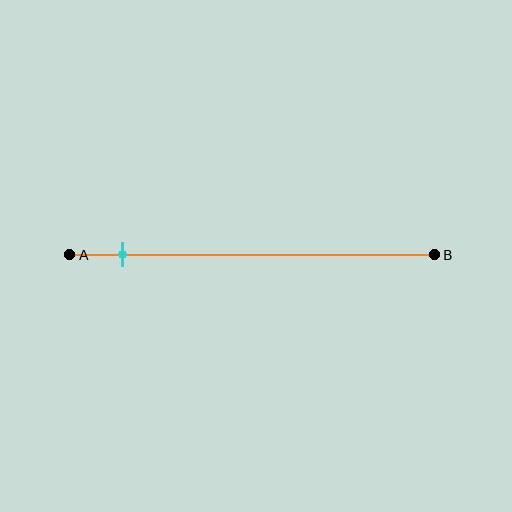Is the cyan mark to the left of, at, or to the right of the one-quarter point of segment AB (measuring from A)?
The cyan mark is to the left of the one-quarter point of segment AB.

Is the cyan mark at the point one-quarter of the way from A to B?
No, the mark is at about 15% from A, not at the 25% one-quarter point.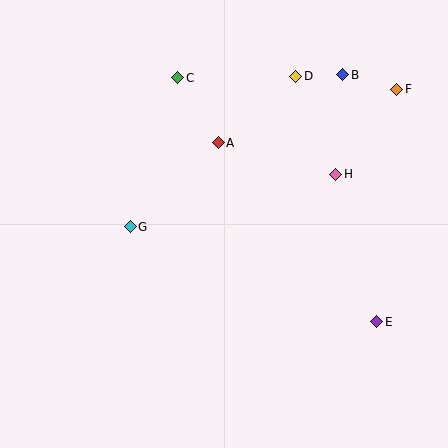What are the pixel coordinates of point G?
Point G is at (130, 227).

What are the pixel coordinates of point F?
Point F is at (397, 89).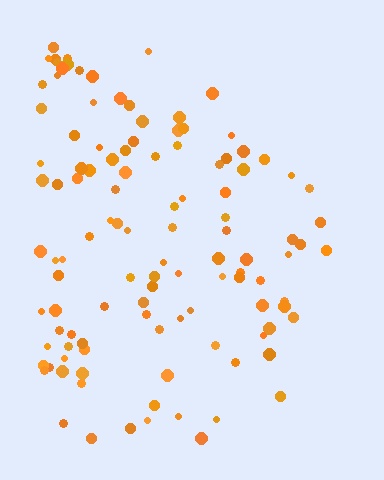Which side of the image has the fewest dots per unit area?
The right.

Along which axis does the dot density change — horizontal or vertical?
Horizontal.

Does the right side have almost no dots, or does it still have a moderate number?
Still a moderate number, just noticeably fewer than the left.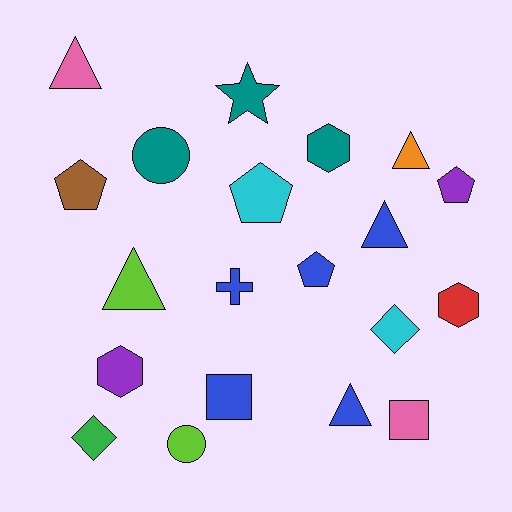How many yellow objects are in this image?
There are no yellow objects.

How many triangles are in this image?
There are 5 triangles.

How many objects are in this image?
There are 20 objects.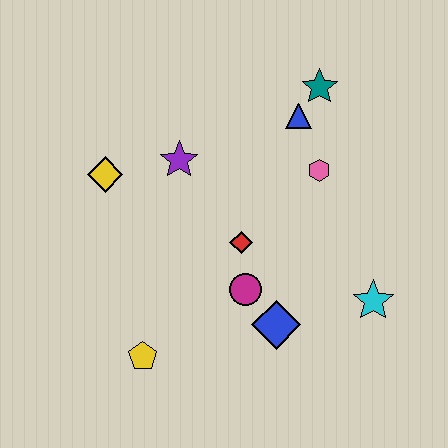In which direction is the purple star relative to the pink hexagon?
The purple star is to the left of the pink hexagon.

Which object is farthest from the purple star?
The cyan star is farthest from the purple star.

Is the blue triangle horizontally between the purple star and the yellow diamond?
No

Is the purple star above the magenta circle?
Yes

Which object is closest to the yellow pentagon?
The magenta circle is closest to the yellow pentagon.